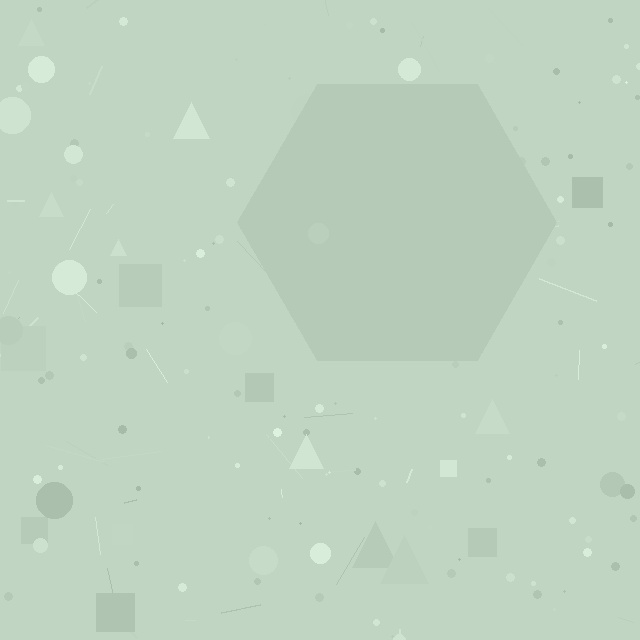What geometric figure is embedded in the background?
A hexagon is embedded in the background.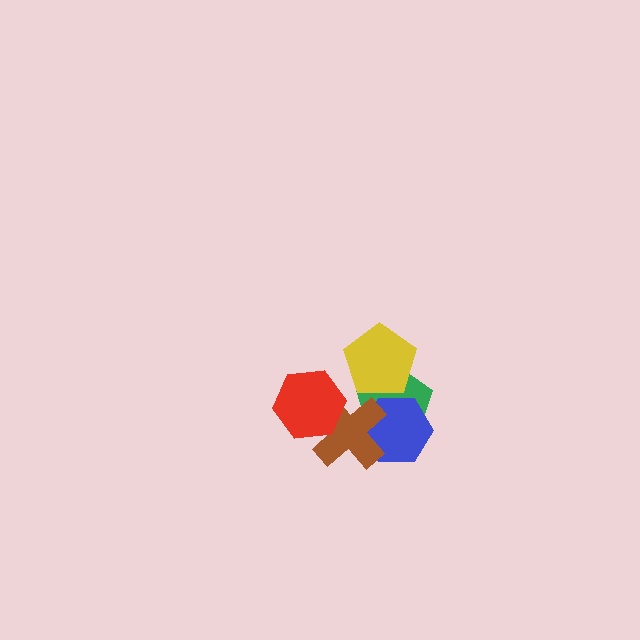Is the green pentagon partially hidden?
Yes, it is partially covered by another shape.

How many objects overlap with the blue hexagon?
2 objects overlap with the blue hexagon.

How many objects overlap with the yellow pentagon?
1 object overlaps with the yellow pentagon.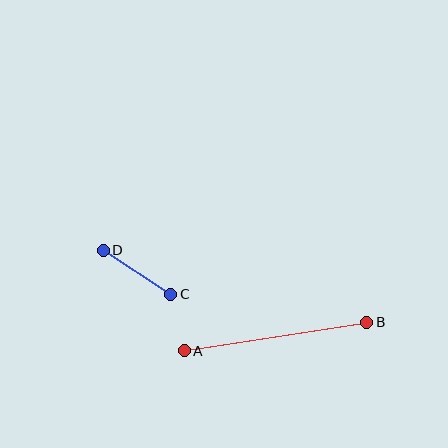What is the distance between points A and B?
The distance is approximately 185 pixels.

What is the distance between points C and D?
The distance is approximately 81 pixels.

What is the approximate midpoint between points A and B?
The midpoint is at approximately (276, 336) pixels.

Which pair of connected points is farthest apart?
Points A and B are farthest apart.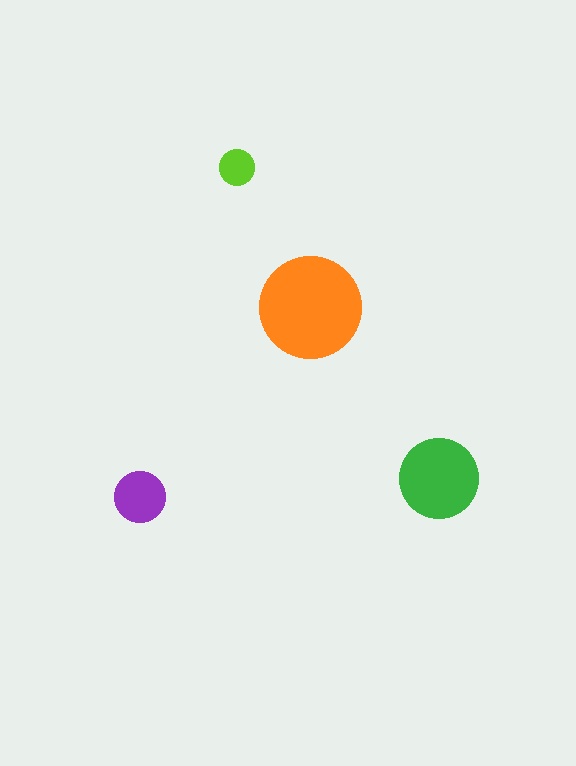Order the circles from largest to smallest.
the orange one, the green one, the purple one, the lime one.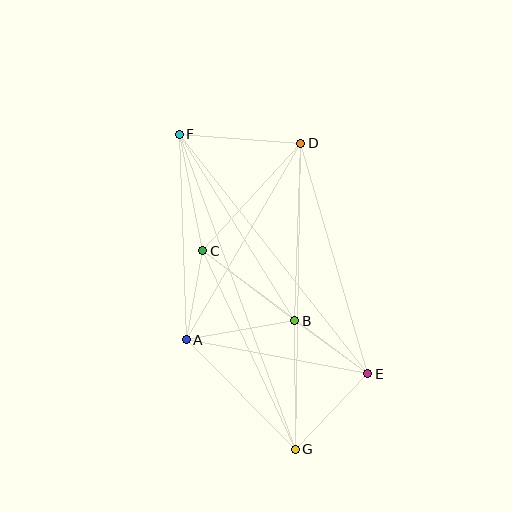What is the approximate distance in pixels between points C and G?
The distance between C and G is approximately 219 pixels.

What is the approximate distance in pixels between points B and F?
The distance between B and F is approximately 219 pixels.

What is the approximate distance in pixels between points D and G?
The distance between D and G is approximately 306 pixels.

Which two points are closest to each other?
Points B and E are closest to each other.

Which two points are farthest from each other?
Points F and G are farthest from each other.